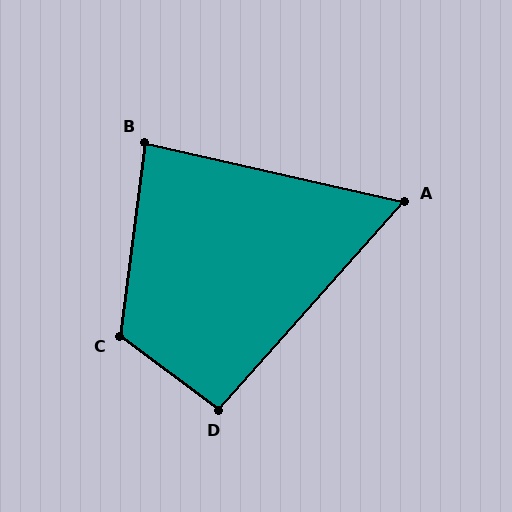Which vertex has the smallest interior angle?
A, at approximately 61 degrees.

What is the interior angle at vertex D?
Approximately 95 degrees (obtuse).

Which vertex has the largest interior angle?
C, at approximately 119 degrees.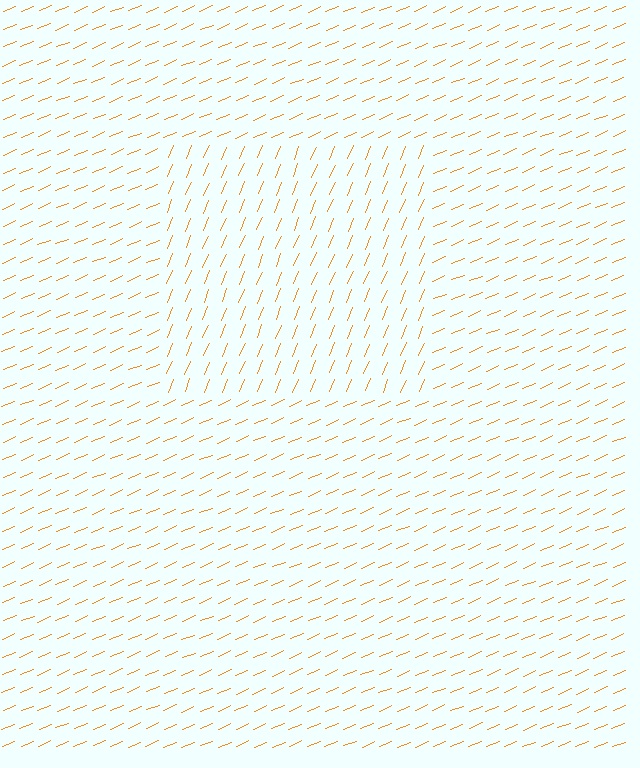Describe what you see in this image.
The image is filled with small orange line segments. A rectangle region in the image has lines oriented differently from the surrounding lines, creating a visible texture boundary.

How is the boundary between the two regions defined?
The boundary is defined purely by a change in line orientation (approximately 45 degrees difference). All lines are the same color and thickness.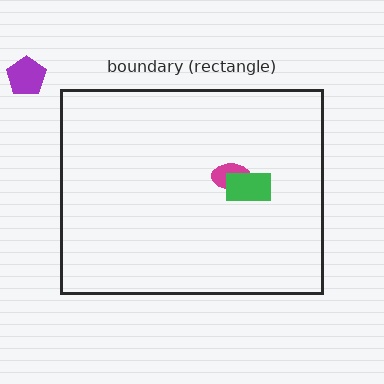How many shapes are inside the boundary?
2 inside, 1 outside.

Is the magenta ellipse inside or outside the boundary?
Inside.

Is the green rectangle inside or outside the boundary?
Inside.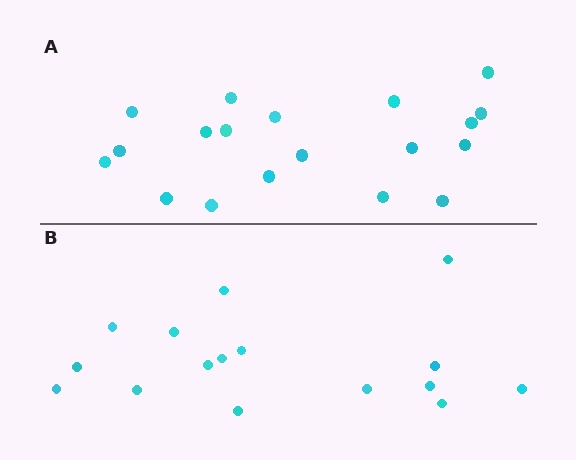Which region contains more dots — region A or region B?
Region A (the top region) has more dots.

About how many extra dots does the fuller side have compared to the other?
Region A has just a few more — roughly 2 or 3 more dots than region B.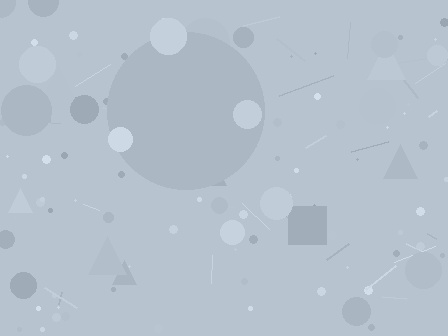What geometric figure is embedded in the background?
A circle is embedded in the background.